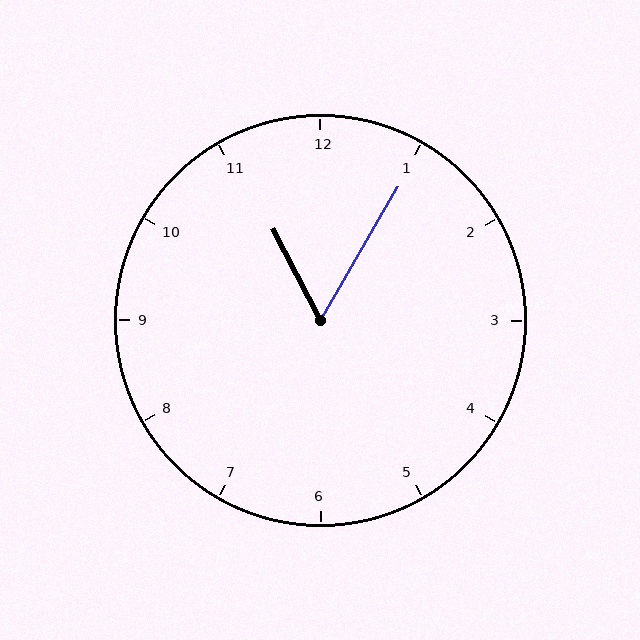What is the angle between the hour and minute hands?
Approximately 58 degrees.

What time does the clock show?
11:05.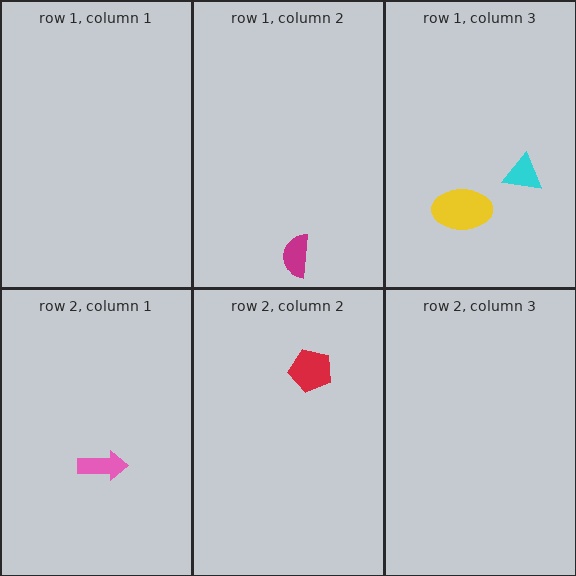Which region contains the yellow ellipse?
The row 1, column 3 region.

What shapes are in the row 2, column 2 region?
The red pentagon.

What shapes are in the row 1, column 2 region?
The magenta semicircle.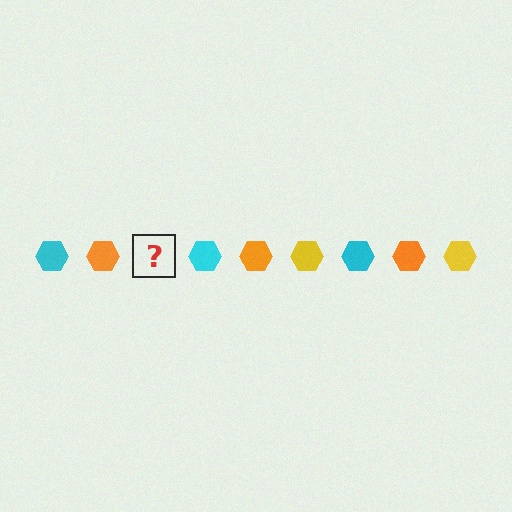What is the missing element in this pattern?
The missing element is a yellow hexagon.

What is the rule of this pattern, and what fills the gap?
The rule is that the pattern cycles through cyan, orange, yellow hexagons. The gap should be filled with a yellow hexagon.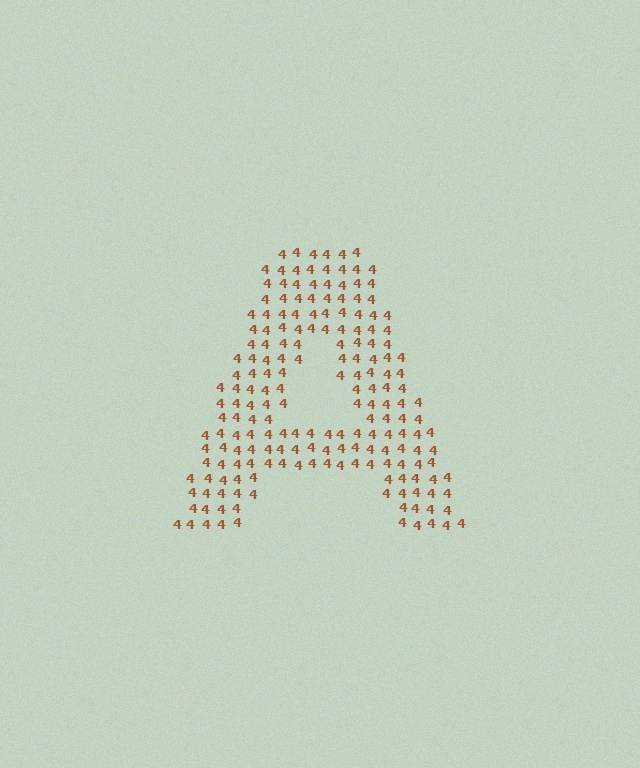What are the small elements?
The small elements are digit 4's.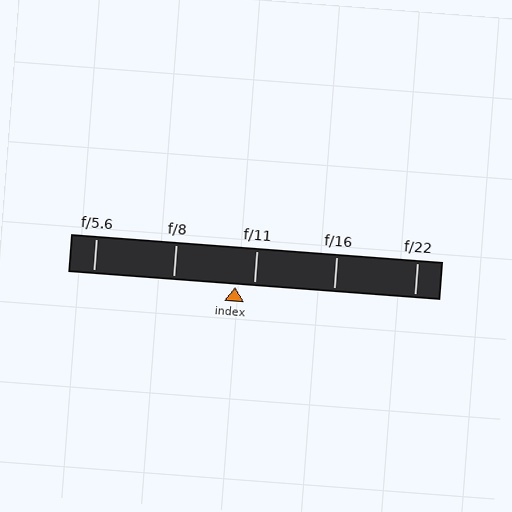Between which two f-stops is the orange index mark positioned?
The index mark is between f/8 and f/11.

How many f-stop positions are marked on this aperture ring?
There are 5 f-stop positions marked.